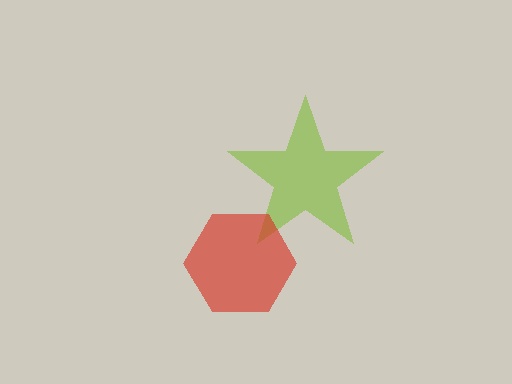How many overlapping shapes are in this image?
There are 2 overlapping shapes in the image.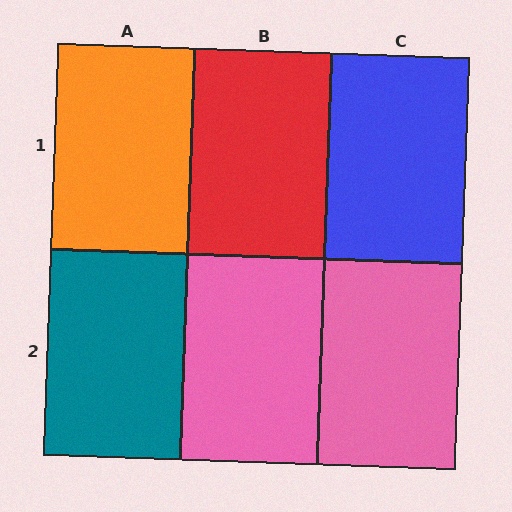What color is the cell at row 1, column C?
Blue.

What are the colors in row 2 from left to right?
Teal, pink, pink.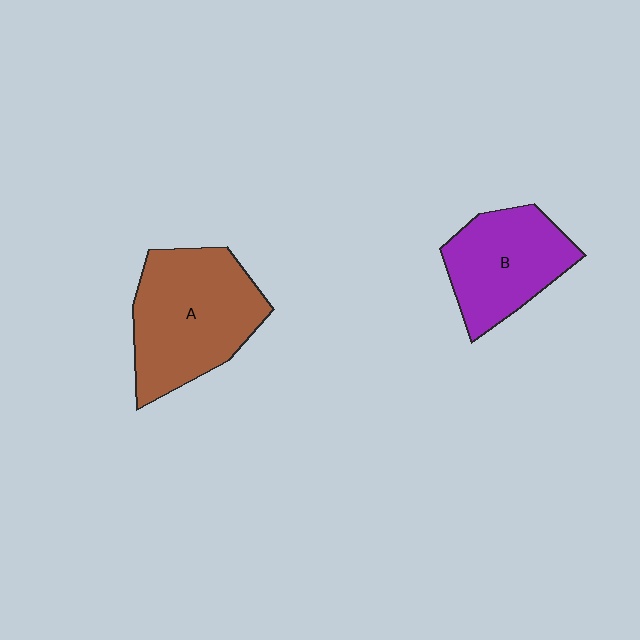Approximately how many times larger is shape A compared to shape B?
Approximately 1.3 times.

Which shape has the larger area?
Shape A (brown).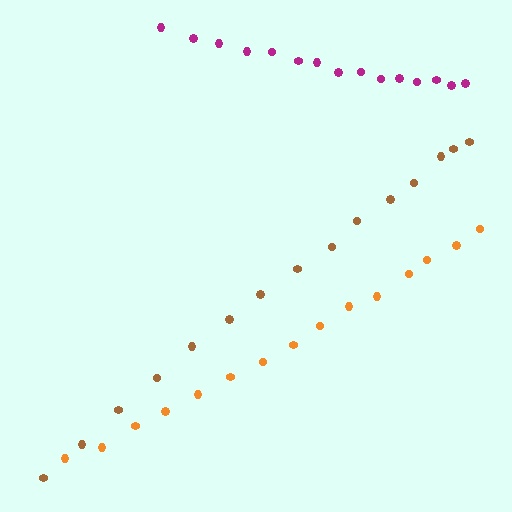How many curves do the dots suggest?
There are 3 distinct paths.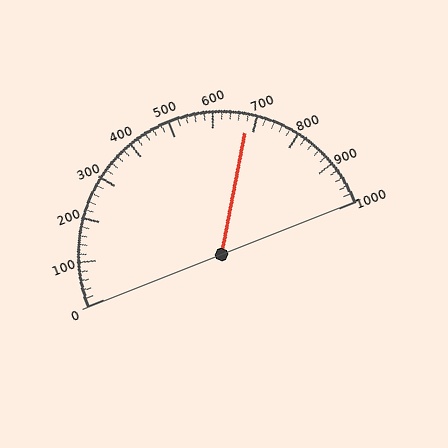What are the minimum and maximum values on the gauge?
The gauge ranges from 0 to 1000.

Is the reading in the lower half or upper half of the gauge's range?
The reading is in the upper half of the range (0 to 1000).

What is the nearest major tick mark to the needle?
The nearest major tick mark is 700.